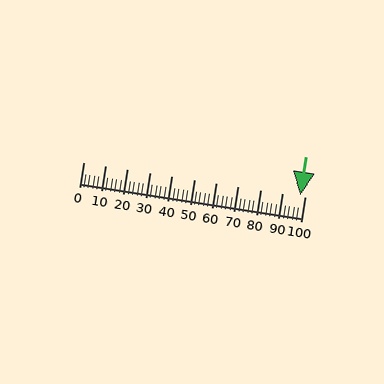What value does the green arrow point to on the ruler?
The green arrow points to approximately 98.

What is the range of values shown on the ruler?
The ruler shows values from 0 to 100.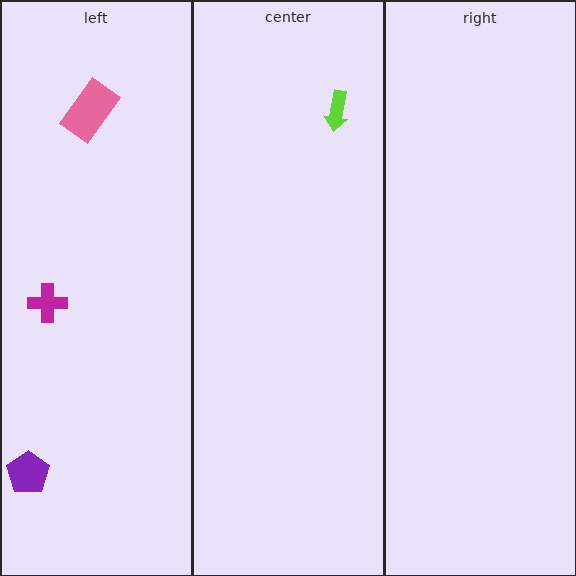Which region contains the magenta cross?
The left region.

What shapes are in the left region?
The purple pentagon, the pink rectangle, the magenta cross.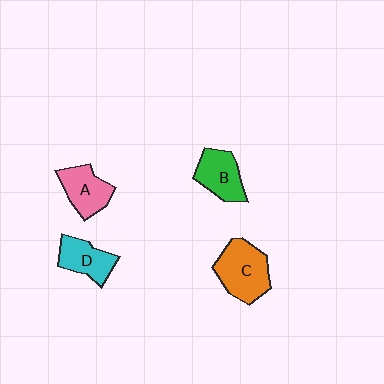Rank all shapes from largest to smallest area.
From largest to smallest: C (orange), B (green), A (pink), D (cyan).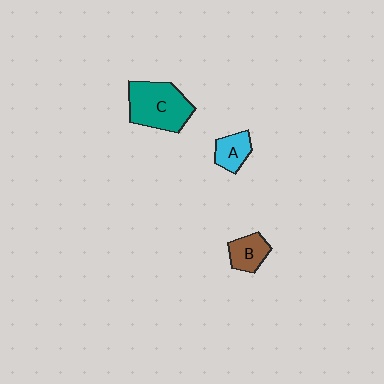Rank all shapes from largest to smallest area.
From largest to smallest: C (teal), B (brown), A (cyan).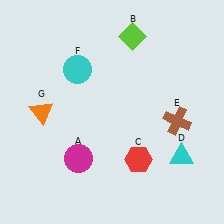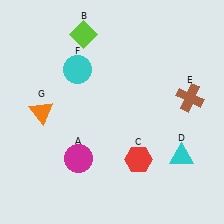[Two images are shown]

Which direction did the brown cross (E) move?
The brown cross (E) moved up.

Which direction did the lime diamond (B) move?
The lime diamond (B) moved left.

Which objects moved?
The objects that moved are: the lime diamond (B), the brown cross (E).